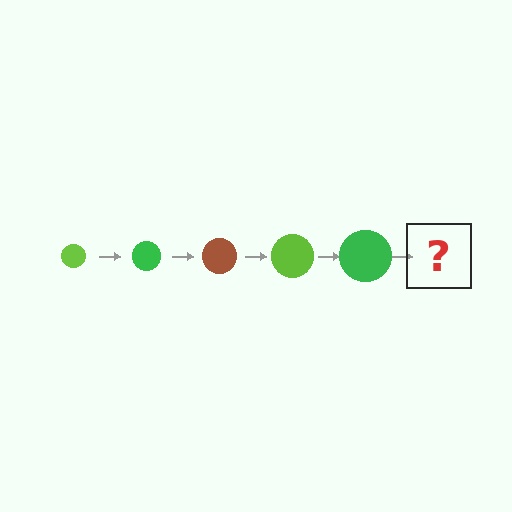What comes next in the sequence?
The next element should be a brown circle, larger than the previous one.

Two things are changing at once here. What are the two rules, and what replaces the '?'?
The two rules are that the circle grows larger each step and the color cycles through lime, green, and brown. The '?' should be a brown circle, larger than the previous one.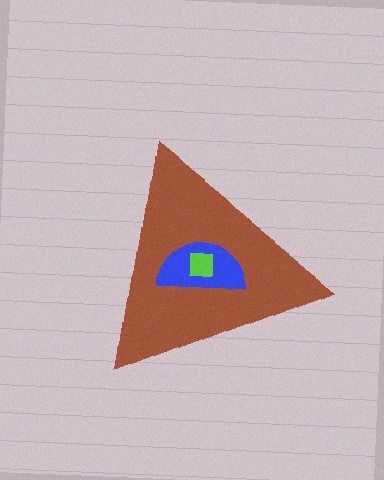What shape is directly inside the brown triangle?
The blue semicircle.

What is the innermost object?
The lime square.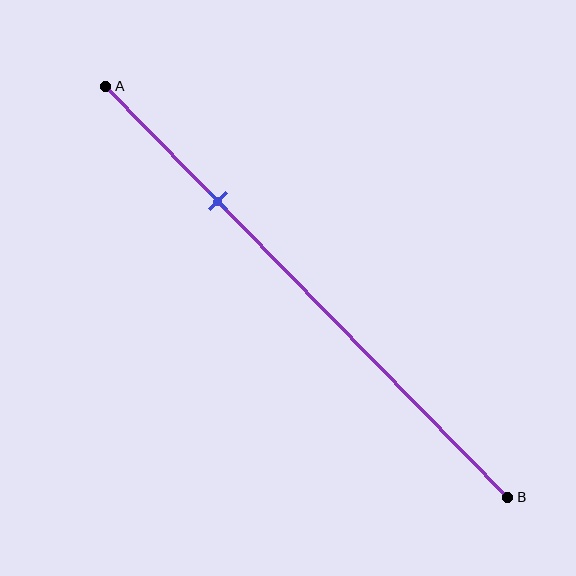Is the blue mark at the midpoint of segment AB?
No, the mark is at about 30% from A, not at the 50% midpoint.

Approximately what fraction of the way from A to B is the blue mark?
The blue mark is approximately 30% of the way from A to B.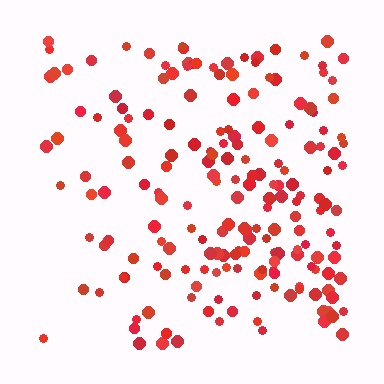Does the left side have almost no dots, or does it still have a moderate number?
Still a moderate number, just noticeably fewer than the right.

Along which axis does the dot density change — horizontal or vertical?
Horizontal.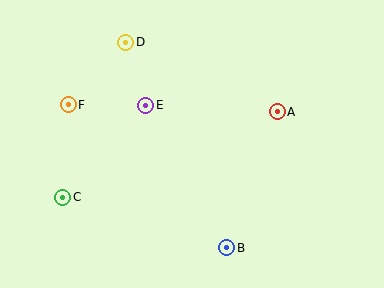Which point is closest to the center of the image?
Point E at (146, 105) is closest to the center.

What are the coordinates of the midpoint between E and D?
The midpoint between E and D is at (136, 74).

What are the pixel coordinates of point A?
Point A is at (277, 112).